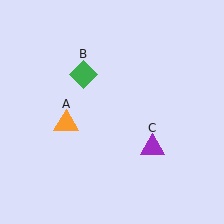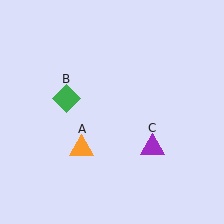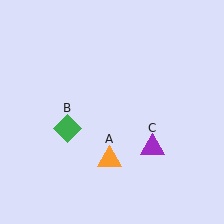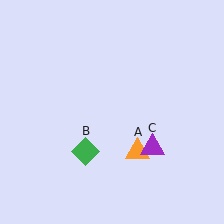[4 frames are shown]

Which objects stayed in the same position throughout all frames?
Purple triangle (object C) remained stationary.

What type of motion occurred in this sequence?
The orange triangle (object A), green diamond (object B) rotated counterclockwise around the center of the scene.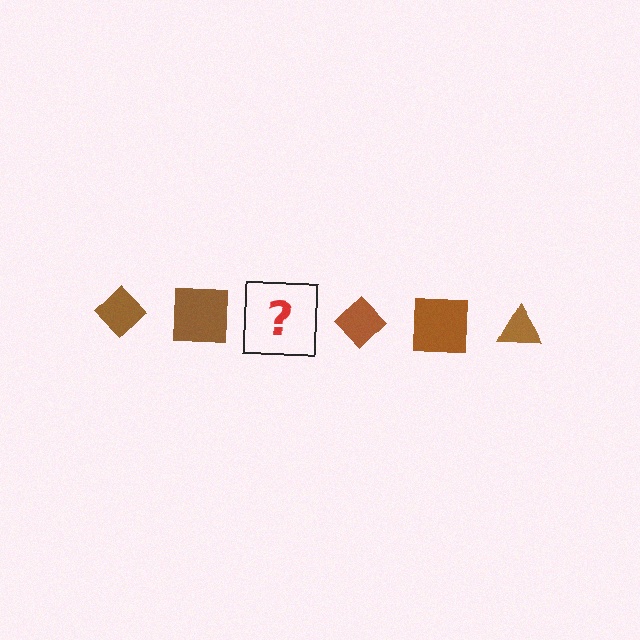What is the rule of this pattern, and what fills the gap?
The rule is that the pattern cycles through diamond, square, triangle shapes in brown. The gap should be filled with a brown triangle.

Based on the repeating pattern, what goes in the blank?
The blank should be a brown triangle.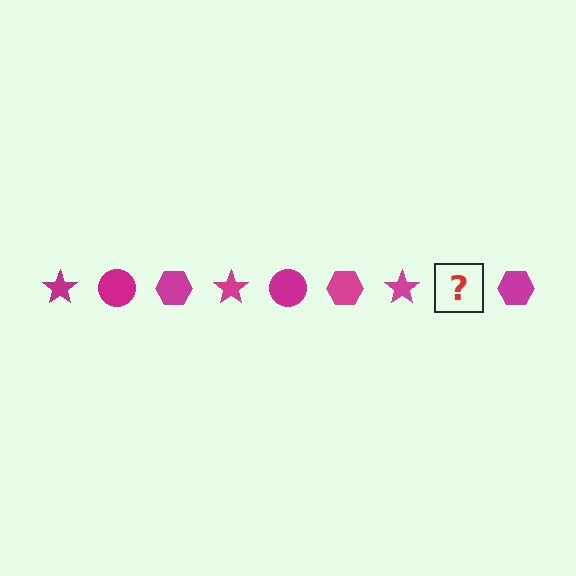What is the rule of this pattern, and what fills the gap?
The rule is that the pattern cycles through star, circle, hexagon shapes in magenta. The gap should be filled with a magenta circle.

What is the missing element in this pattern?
The missing element is a magenta circle.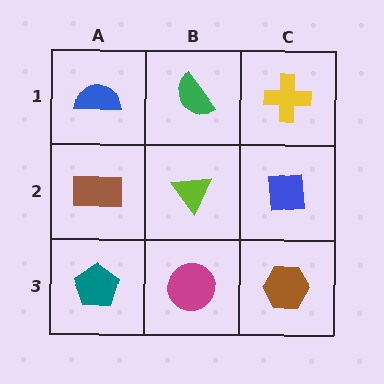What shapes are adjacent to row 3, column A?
A brown rectangle (row 2, column A), a magenta circle (row 3, column B).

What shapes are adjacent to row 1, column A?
A brown rectangle (row 2, column A), a green semicircle (row 1, column B).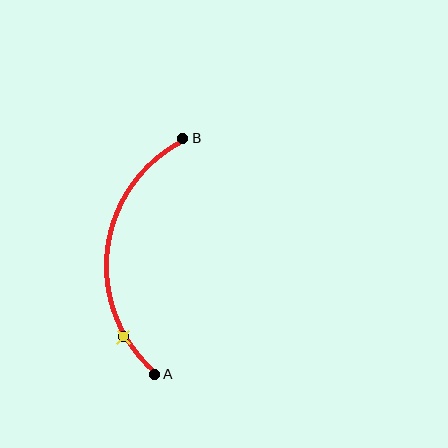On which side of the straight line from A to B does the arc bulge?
The arc bulges to the left of the straight line connecting A and B.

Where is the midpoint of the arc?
The arc midpoint is the point on the curve farthest from the straight line joining A and B. It sits to the left of that line.